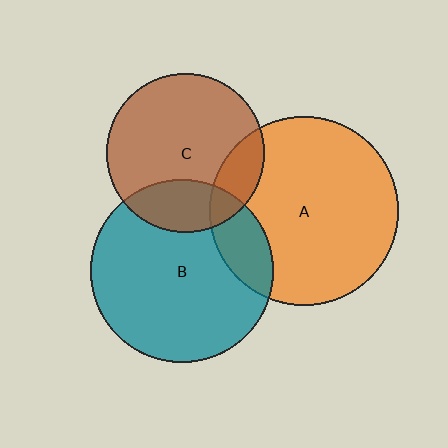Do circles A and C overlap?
Yes.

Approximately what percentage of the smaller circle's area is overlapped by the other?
Approximately 15%.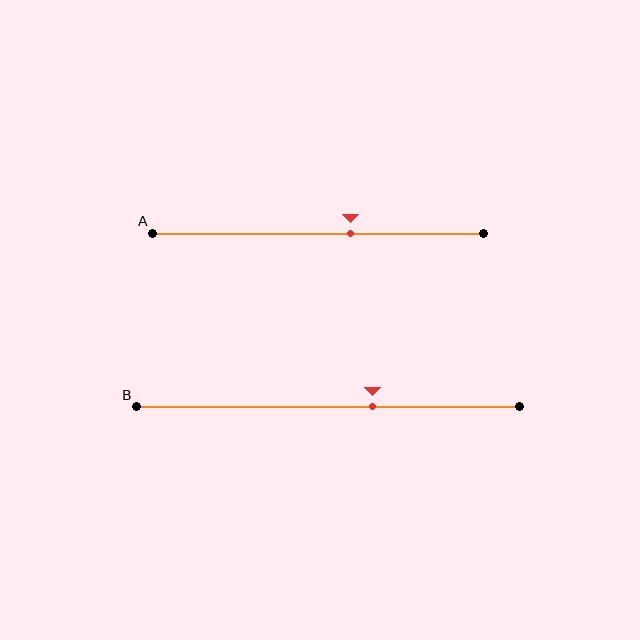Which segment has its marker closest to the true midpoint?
Segment A has its marker closest to the true midpoint.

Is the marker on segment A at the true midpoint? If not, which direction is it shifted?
No, the marker on segment A is shifted to the right by about 10% of the segment length.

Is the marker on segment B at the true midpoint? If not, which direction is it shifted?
No, the marker on segment B is shifted to the right by about 11% of the segment length.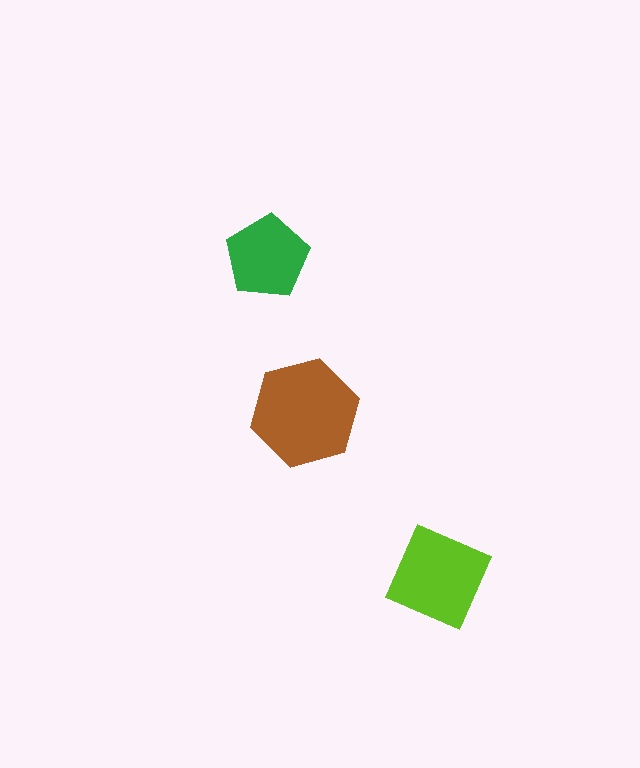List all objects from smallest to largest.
The green pentagon, the lime diamond, the brown hexagon.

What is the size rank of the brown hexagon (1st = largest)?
1st.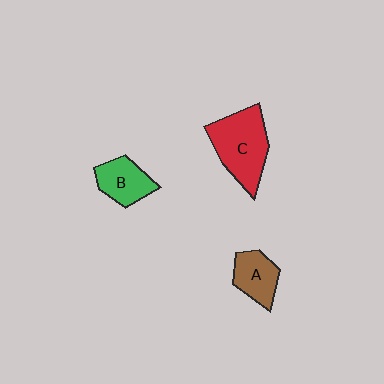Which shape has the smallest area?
Shape A (brown).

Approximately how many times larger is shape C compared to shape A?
Approximately 1.8 times.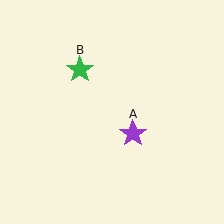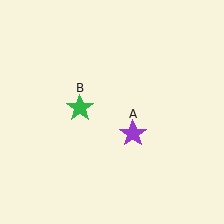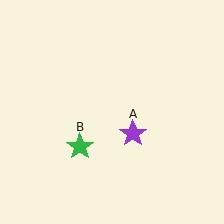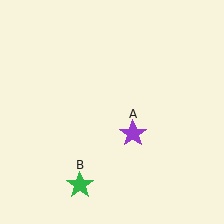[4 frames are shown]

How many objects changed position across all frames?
1 object changed position: green star (object B).